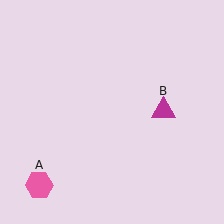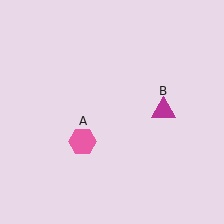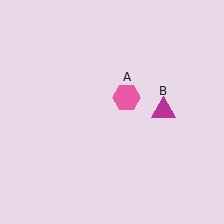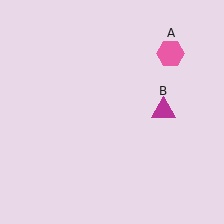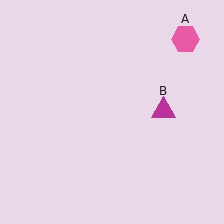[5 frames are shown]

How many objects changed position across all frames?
1 object changed position: pink hexagon (object A).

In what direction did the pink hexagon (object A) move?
The pink hexagon (object A) moved up and to the right.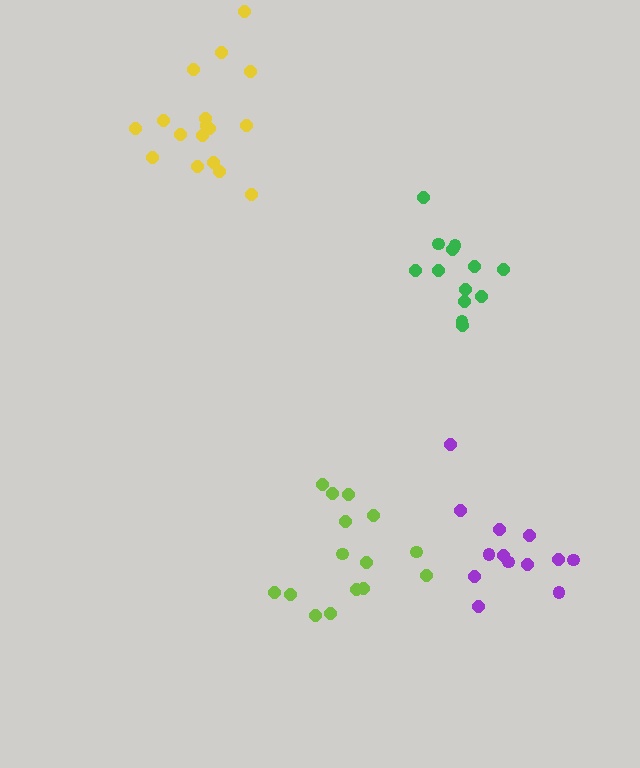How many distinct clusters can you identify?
There are 4 distinct clusters.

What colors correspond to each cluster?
The clusters are colored: yellow, green, lime, purple.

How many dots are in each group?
Group 1: 17 dots, Group 2: 13 dots, Group 3: 15 dots, Group 4: 13 dots (58 total).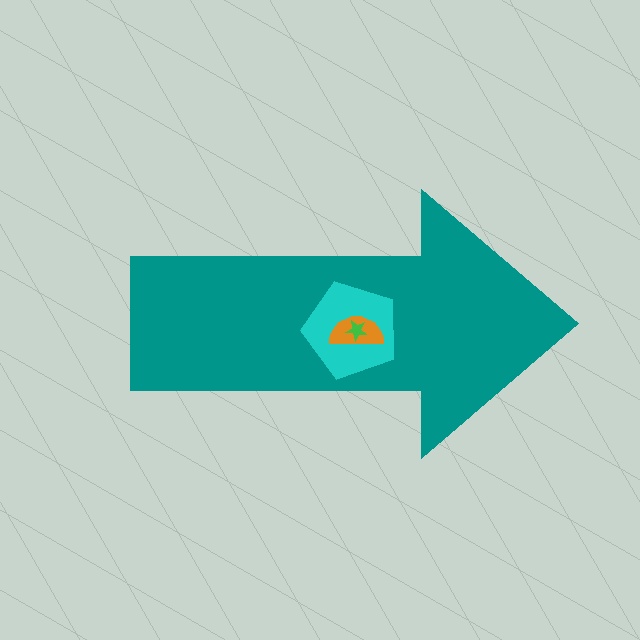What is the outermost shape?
The teal arrow.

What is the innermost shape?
The green star.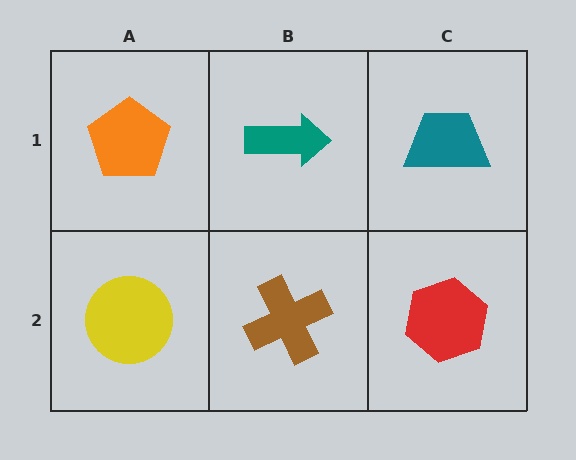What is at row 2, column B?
A brown cross.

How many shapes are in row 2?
3 shapes.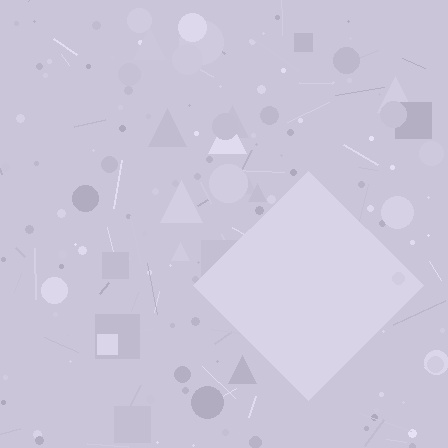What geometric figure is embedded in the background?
A diamond is embedded in the background.